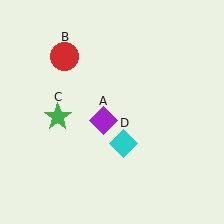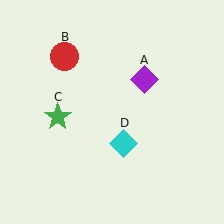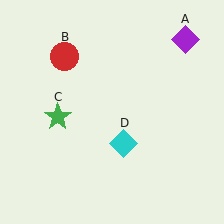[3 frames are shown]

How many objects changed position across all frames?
1 object changed position: purple diamond (object A).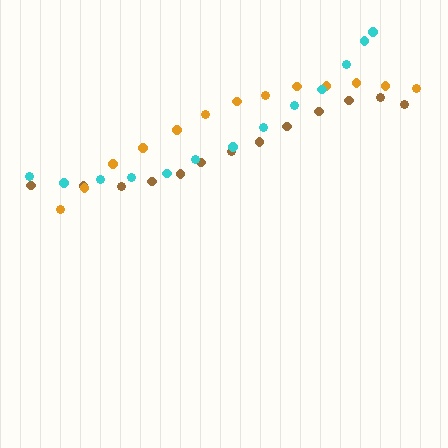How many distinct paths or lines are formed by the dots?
There are 3 distinct paths.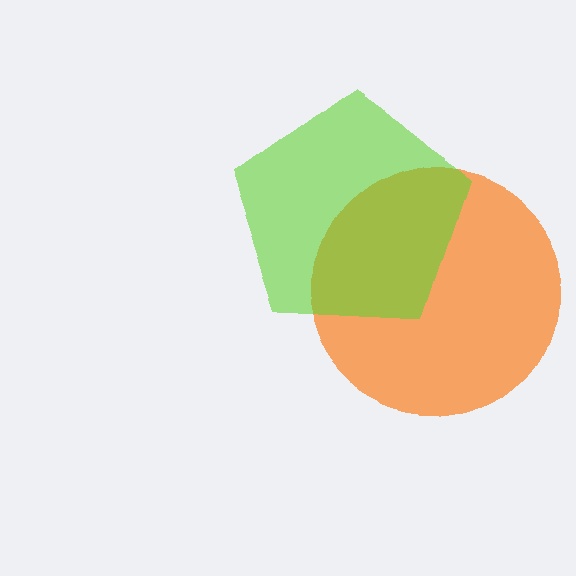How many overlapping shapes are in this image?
There are 2 overlapping shapes in the image.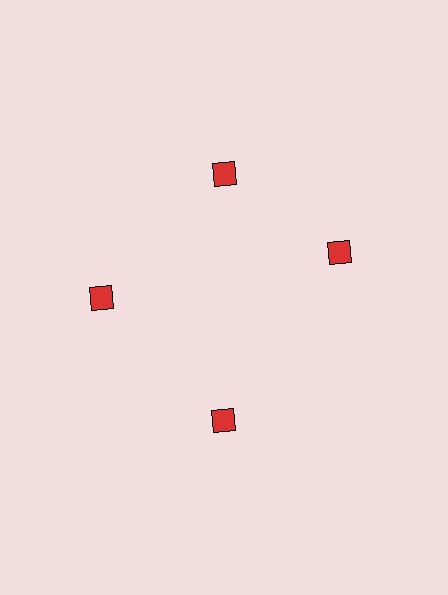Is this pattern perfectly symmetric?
No. The 4 red squares are arranged in a ring, but one element near the 3 o'clock position is rotated out of alignment along the ring, breaking the 4-fold rotational symmetry.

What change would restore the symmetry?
The symmetry would be restored by rotating it back into even spacing with its neighbors so that all 4 squares sit at equal angles and equal distance from the center.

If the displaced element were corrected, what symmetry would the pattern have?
It would have 4-fold rotational symmetry — the pattern would map onto itself every 90 degrees.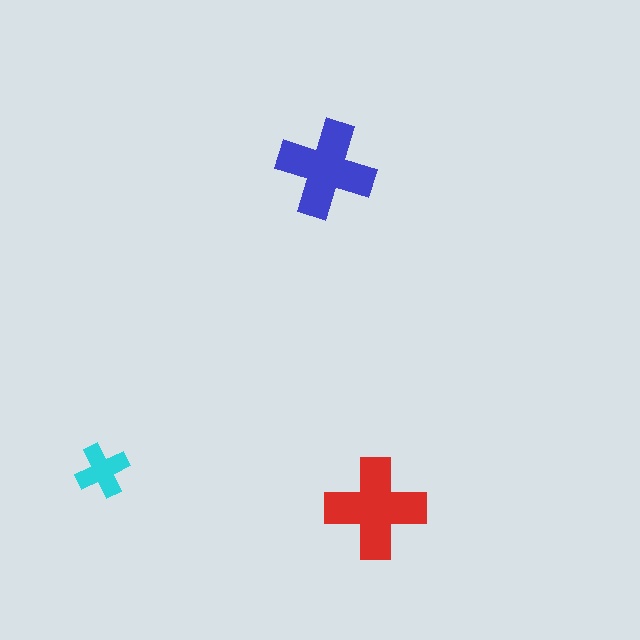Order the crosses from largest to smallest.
the red one, the blue one, the cyan one.